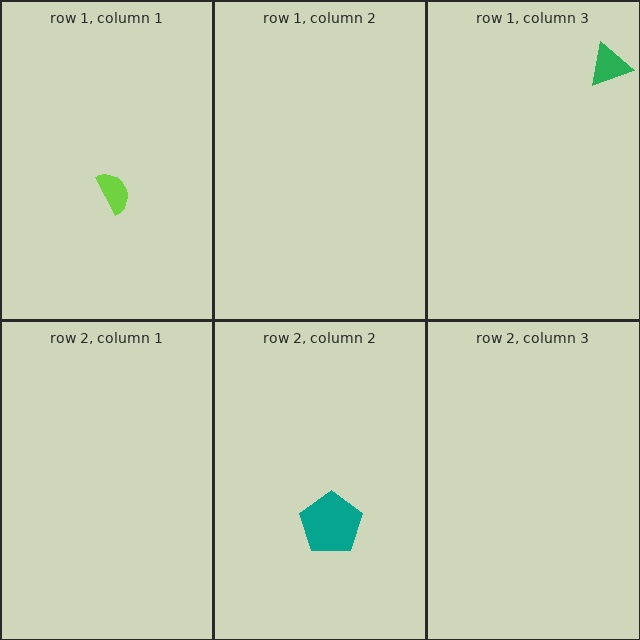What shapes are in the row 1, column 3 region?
The green triangle.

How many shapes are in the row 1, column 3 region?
1.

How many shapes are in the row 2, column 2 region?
1.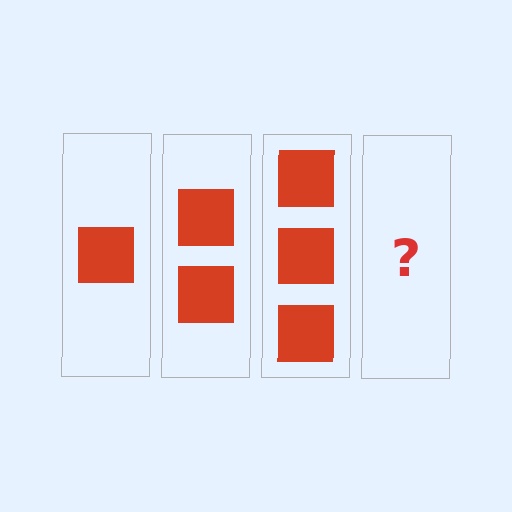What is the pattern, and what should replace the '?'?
The pattern is that each step adds one more square. The '?' should be 4 squares.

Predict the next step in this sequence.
The next step is 4 squares.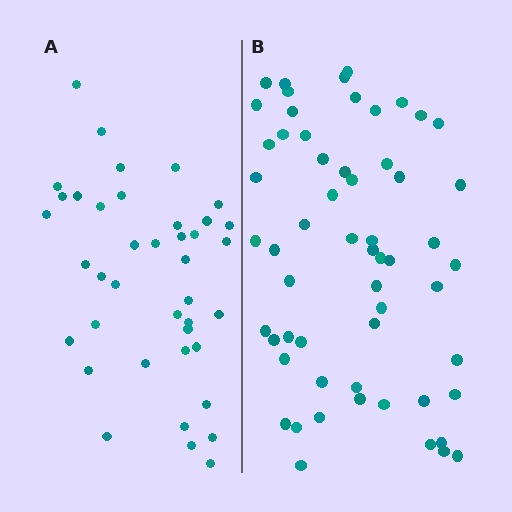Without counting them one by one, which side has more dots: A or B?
Region B (the right region) has more dots.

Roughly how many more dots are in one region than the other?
Region B has approximately 20 more dots than region A.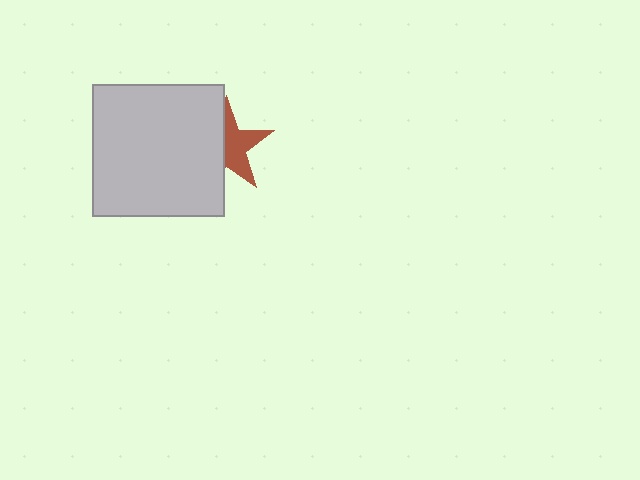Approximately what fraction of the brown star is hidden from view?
Roughly 48% of the brown star is hidden behind the light gray square.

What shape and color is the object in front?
The object in front is a light gray square.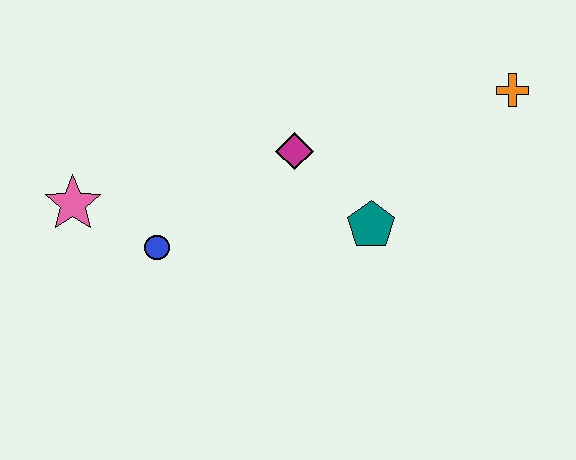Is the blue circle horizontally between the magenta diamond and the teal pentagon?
No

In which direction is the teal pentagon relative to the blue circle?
The teal pentagon is to the right of the blue circle.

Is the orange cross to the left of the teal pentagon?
No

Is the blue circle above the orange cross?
No